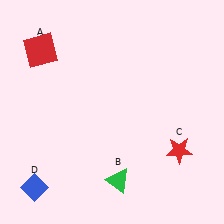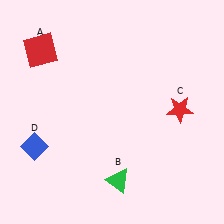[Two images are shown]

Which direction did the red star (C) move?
The red star (C) moved up.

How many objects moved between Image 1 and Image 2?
2 objects moved between the two images.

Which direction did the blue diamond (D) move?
The blue diamond (D) moved up.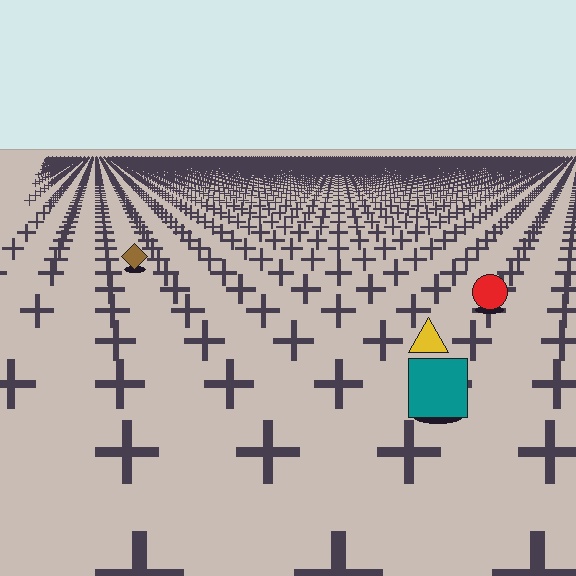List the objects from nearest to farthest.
From nearest to farthest: the teal square, the yellow triangle, the red circle, the brown diamond.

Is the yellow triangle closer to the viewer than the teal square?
No. The teal square is closer — you can tell from the texture gradient: the ground texture is coarser near it.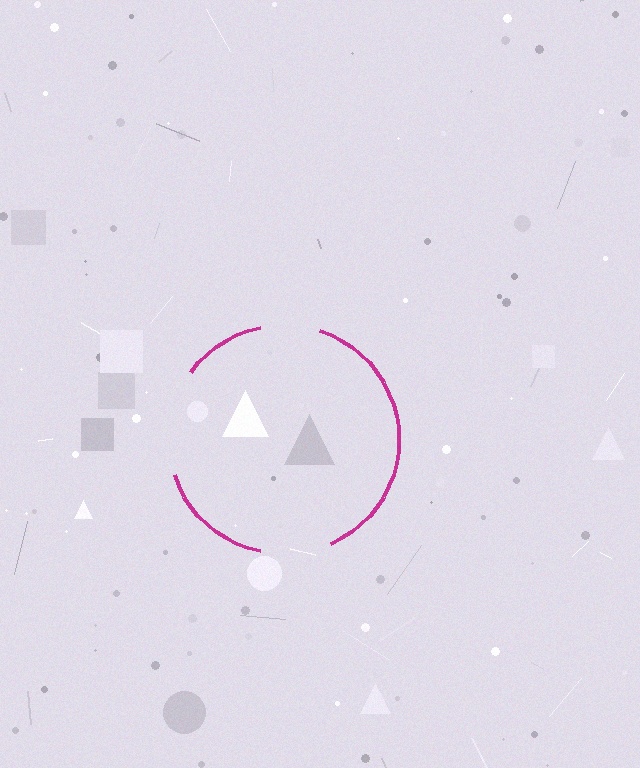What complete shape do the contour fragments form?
The contour fragments form a circle.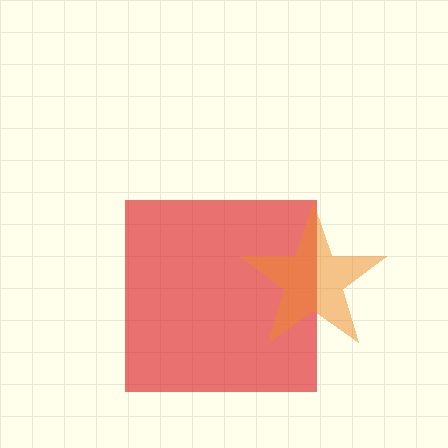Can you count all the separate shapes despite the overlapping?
Yes, there are 2 separate shapes.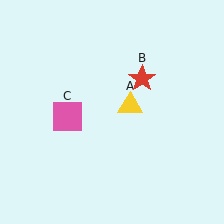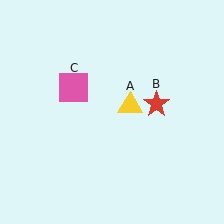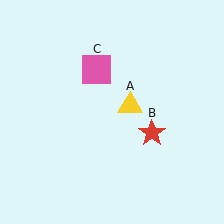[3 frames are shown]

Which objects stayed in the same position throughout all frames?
Yellow triangle (object A) remained stationary.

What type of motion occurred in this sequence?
The red star (object B), pink square (object C) rotated clockwise around the center of the scene.